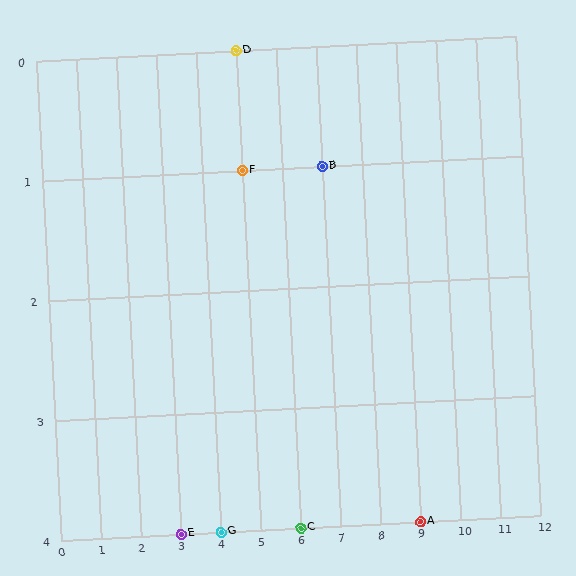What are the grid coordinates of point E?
Point E is at grid coordinates (3, 4).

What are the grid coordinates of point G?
Point G is at grid coordinates (4, 4).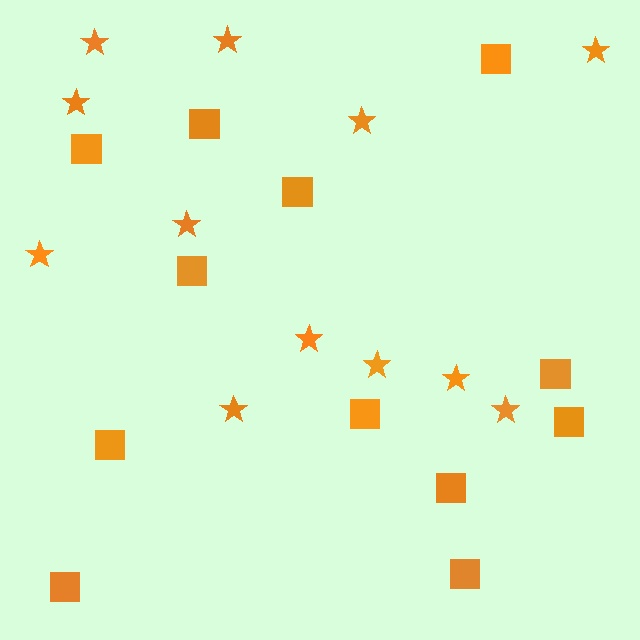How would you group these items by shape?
There are 2 groups: one group of squares (12) and one group of stars (12).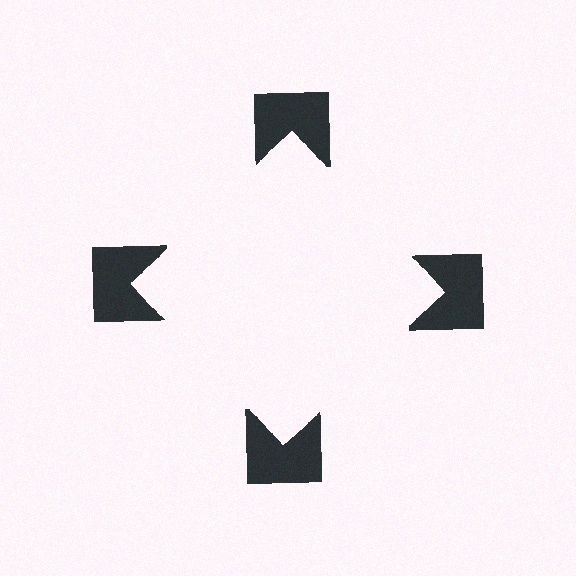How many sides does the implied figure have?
4 sides.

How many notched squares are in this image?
There are 4 — one at each vertex of the illusory square.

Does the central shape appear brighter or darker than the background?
It typically appears slightly brighter than the background, even though no actual brightness change is drawn.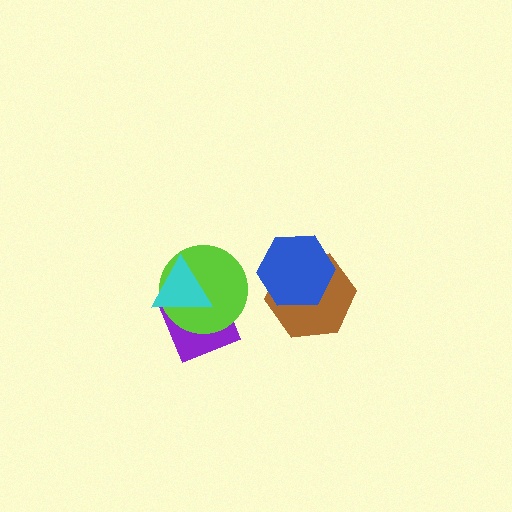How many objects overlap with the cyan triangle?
2 objects overlap with the cyan triangle.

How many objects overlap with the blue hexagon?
1 object overlaps with the blue hexagon.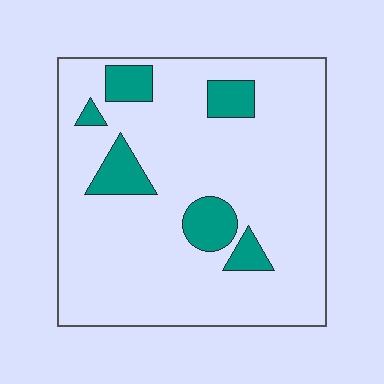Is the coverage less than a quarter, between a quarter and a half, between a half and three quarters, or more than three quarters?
Less than a quarter.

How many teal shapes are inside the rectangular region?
6.